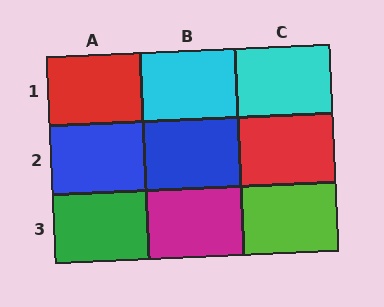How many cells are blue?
2 cells are blue.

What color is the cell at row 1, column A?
Red.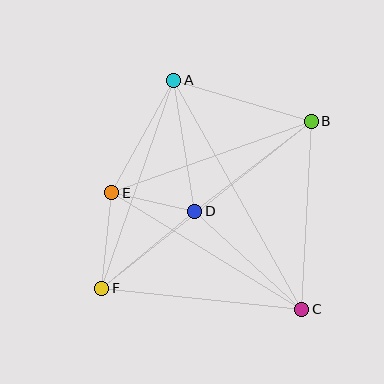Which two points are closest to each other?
Points D and E are closest to each other.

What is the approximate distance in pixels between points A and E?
The distance between A and E is approximately 129 pixels.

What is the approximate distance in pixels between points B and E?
The distance between B and E is approximately 212 pixels.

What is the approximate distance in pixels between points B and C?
The distance between B and C is approximately 188 pixels.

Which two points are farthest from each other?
Points B and F are farthest from each other.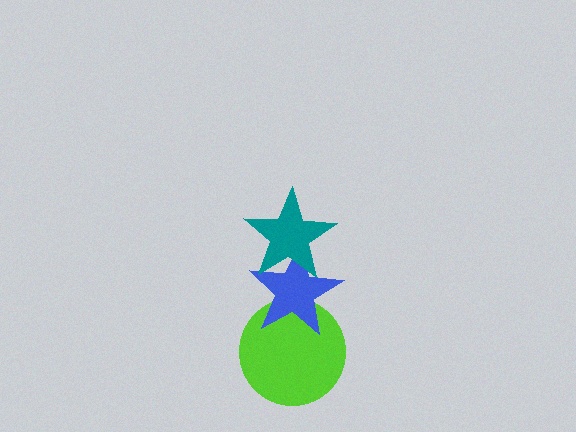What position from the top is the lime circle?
The lime circle is 3rd from the top.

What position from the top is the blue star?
The blue star is 2nd from the top.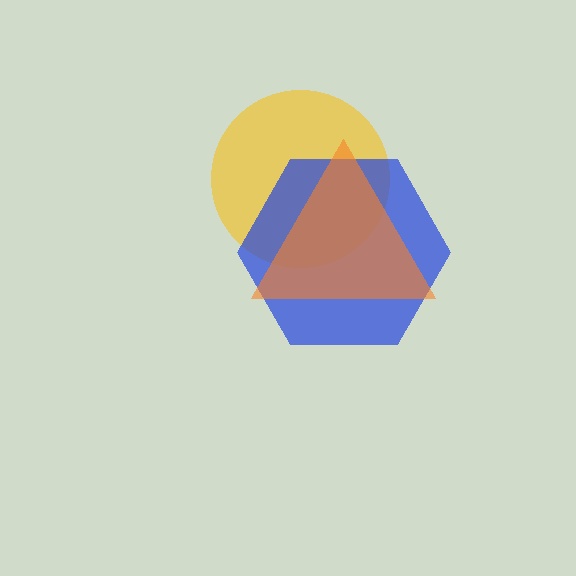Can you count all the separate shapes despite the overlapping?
Yes, there are 3 separate shapes.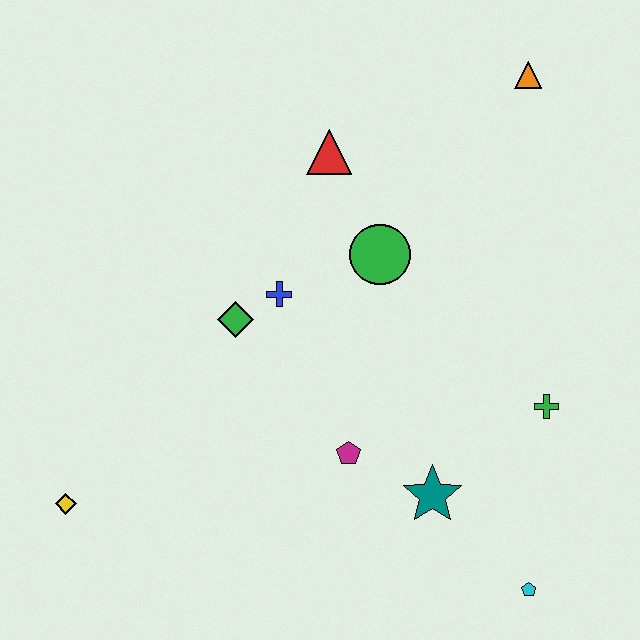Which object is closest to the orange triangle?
The red triangle is closest to the orange triangle.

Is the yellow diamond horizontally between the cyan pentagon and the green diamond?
No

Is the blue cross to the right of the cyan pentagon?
No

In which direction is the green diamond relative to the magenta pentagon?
The green diamond is above the magenta pentagon.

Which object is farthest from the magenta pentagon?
The orange triangle is farthest from the magenta pentagon.